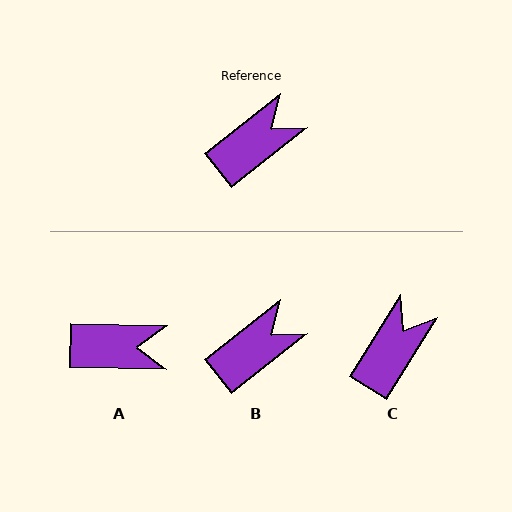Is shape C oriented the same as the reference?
No, it is off by about 20 degrees.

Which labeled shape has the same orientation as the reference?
B.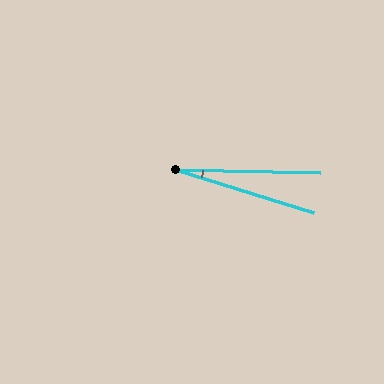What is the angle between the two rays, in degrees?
Approximately 16 degrees.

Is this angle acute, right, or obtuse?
It is acute.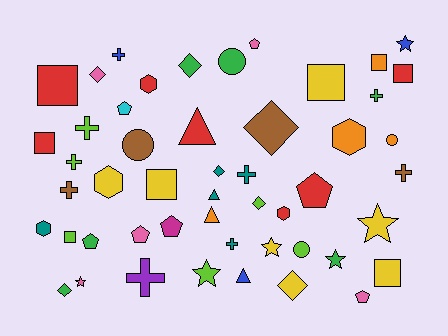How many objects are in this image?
There are 50 objects.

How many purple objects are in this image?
There is 1 purple object.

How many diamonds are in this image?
There are 7 diamonds.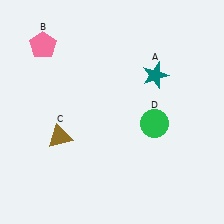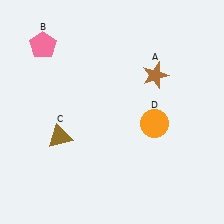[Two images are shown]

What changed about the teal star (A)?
In Image 1, A is teal. In Image 2, it changed to brown.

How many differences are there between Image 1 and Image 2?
There are 2 differences between the two images.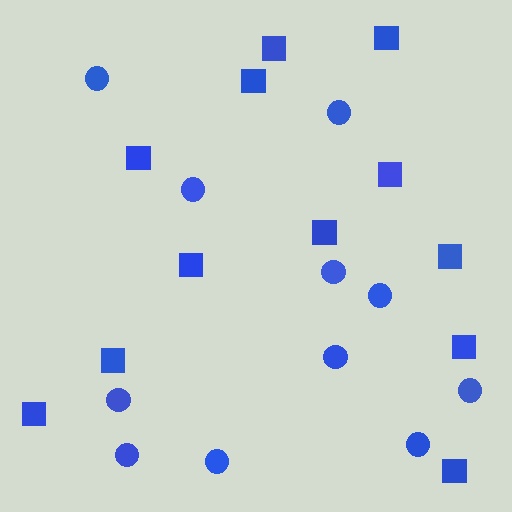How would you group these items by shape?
There are 2 groups: one group of circles (11) and one group of squares (12).